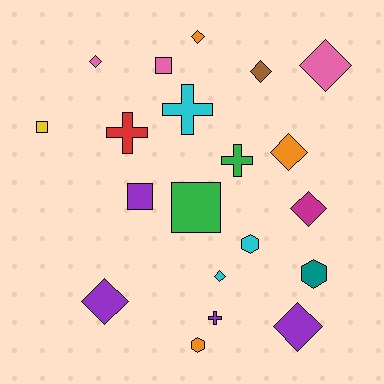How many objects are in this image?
There are 20 objects.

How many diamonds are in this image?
There are 9 diamonds.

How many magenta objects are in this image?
There is 1 magenta object.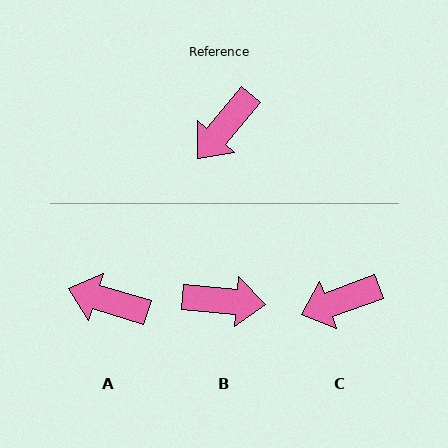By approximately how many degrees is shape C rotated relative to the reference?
Approximately 30 degrees clockwise.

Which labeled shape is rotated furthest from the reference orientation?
B, about 125 degrees away.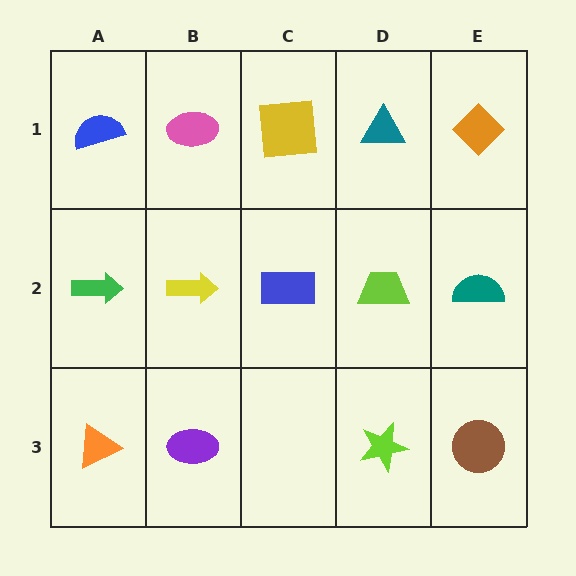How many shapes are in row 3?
4 shapes.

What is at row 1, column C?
A yellow square.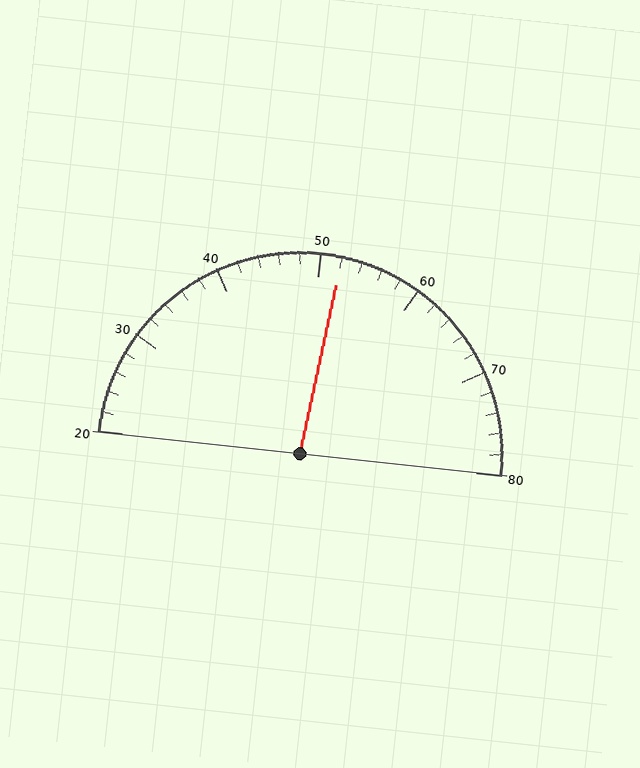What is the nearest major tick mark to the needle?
The nearest major tick mark is 50.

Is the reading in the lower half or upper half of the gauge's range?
The reading is in the upper half of the range (20 to 80).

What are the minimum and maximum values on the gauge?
The gauge ranges from 20 to 80.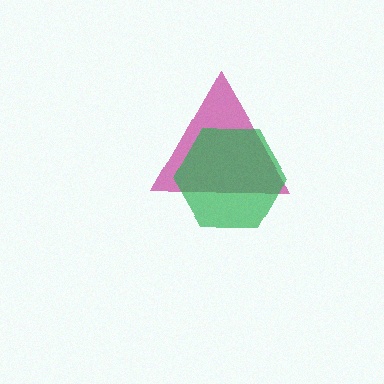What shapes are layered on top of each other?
The layered shapes are: a magenta triangle, a green hexagon.